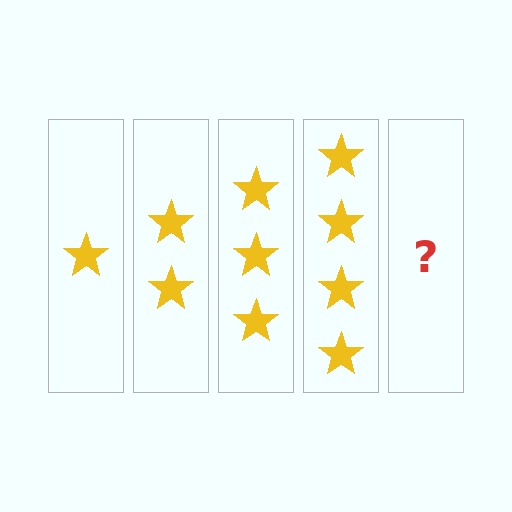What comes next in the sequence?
The next element should be 5 stars.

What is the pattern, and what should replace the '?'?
The pattern is that each step adds one more star. The '?' should be 5 stars.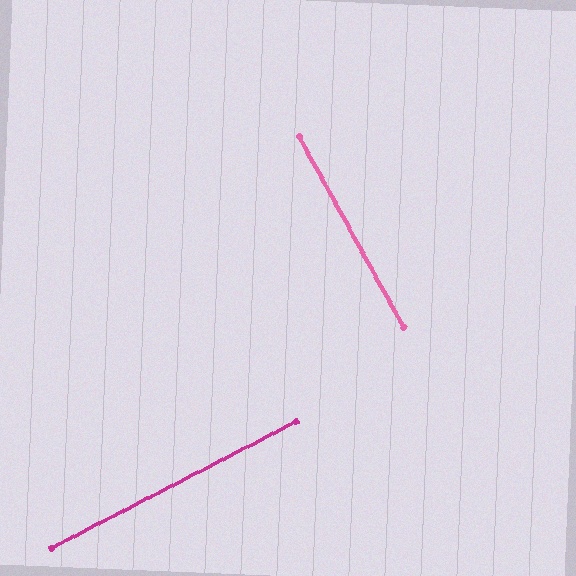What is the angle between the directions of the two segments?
Approximately 89 degrees.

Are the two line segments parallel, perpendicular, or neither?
Perpendicular — they meet at approximately 89°.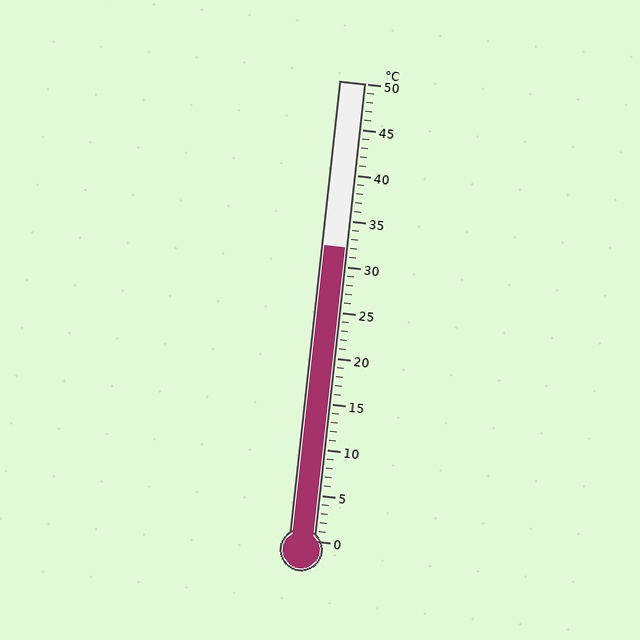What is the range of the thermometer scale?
The thermometer scale ranges from 0°C to 50°C.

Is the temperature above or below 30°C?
The temperature is above 30°C.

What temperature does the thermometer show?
The thermometer shows approximately 32°C.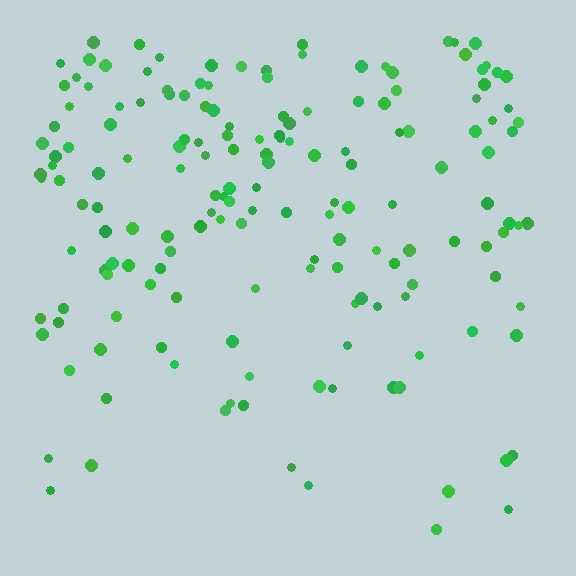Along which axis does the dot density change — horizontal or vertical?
Vertical.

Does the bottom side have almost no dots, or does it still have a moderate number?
Still a moderate number, just noticeably fewer than the top.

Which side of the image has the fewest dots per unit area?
The bottom.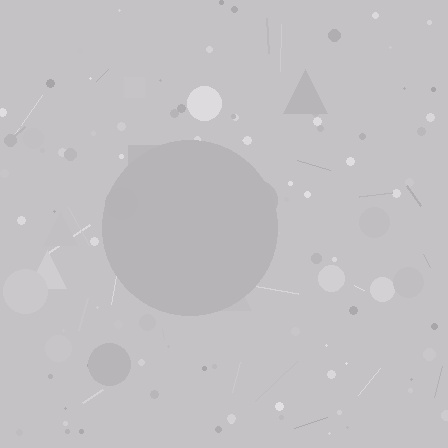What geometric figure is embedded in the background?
A circle is embedded in the background.